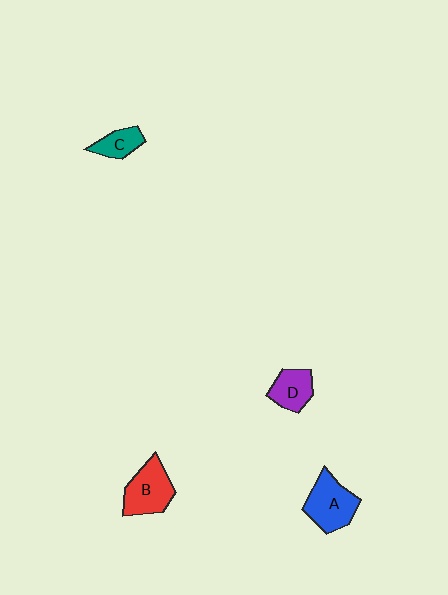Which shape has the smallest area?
Shape C (teal).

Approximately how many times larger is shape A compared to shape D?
Approximately 1.4 times.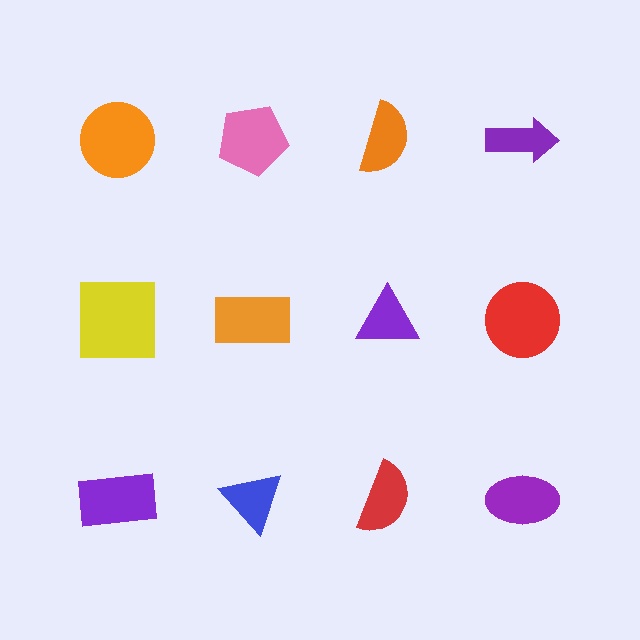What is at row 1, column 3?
An orange semicircle.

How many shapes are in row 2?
4 shapes.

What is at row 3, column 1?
A purple rectangle.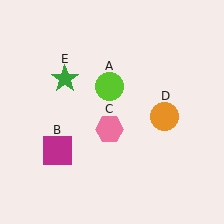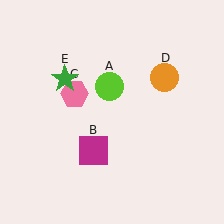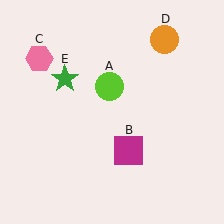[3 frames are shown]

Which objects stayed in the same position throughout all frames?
Lime circle (object A) and green star (object E) remained stationary.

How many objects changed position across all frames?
3 objects changed position: magenta square (object B), pink hexagon (object C), orange circle (object D).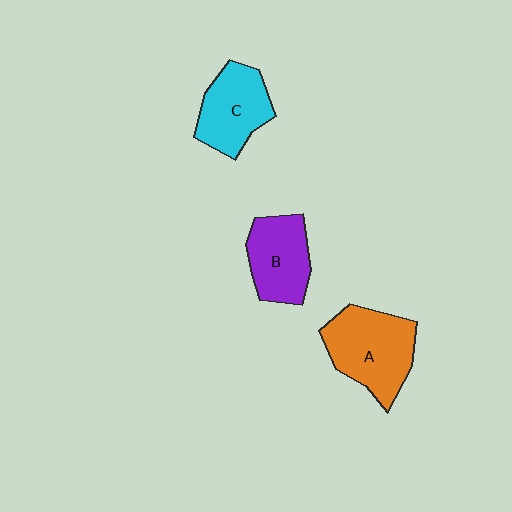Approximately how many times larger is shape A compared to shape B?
Approximately 1.3 times.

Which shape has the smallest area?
Shape B (purple).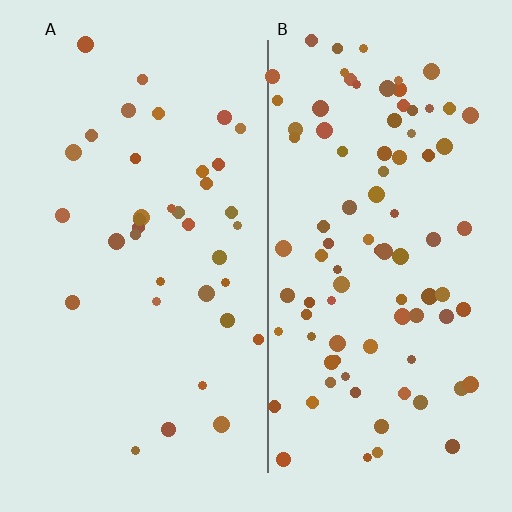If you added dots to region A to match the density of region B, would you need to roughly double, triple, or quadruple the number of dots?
Approximately double.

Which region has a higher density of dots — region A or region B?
B (the right).